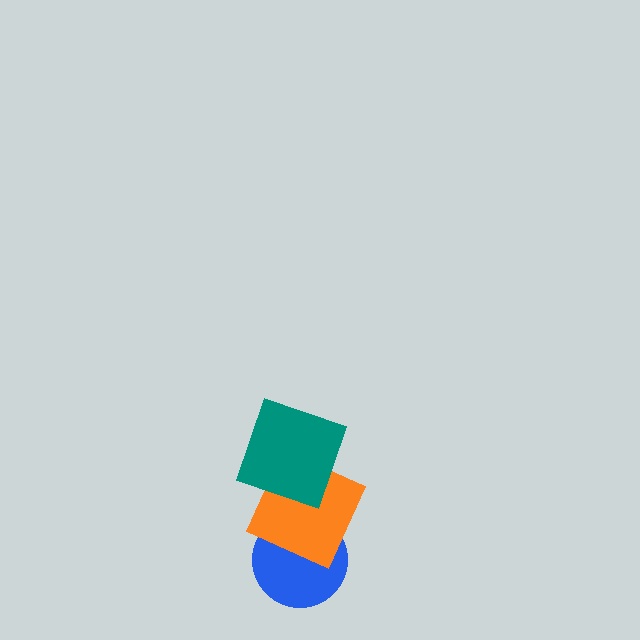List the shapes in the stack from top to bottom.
From top to bottom: the teal square, the orange square, the blue circle.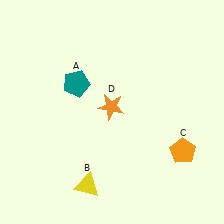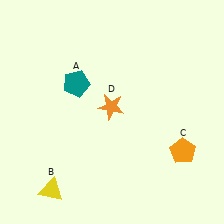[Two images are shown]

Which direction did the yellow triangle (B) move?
The yellow triangle (B) moved left.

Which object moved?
The yellow triangle (B) moved left.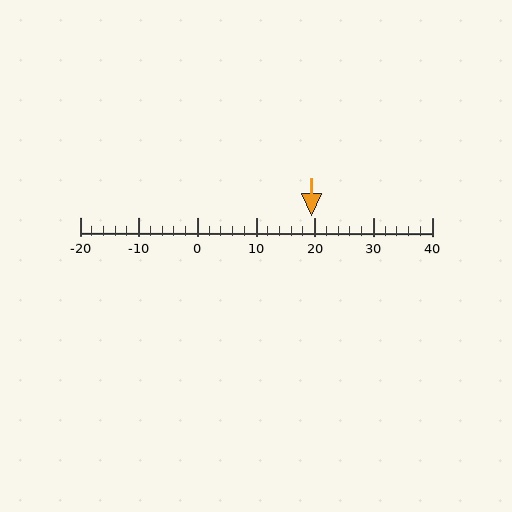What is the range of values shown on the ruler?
The ruler shows values from -20 to 40.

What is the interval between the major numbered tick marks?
The major tick marks are spaced 10 units apart.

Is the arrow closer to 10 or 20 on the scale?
The arrow is closer to 20.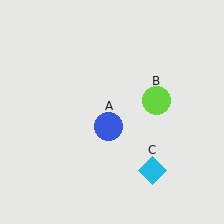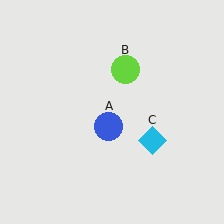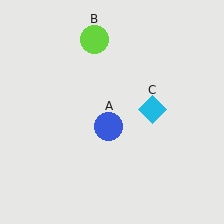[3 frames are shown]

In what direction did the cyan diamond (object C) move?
The cyan diamond (object C) moved up.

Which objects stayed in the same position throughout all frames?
Blue circle (object A) remained stationary.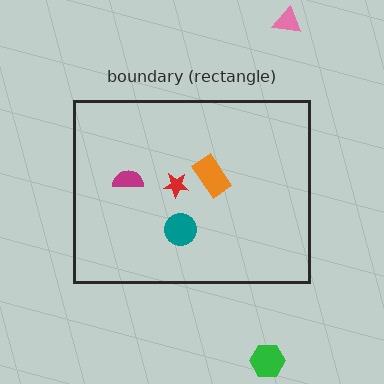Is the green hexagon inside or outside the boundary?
Outside.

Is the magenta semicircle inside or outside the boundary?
Inside.